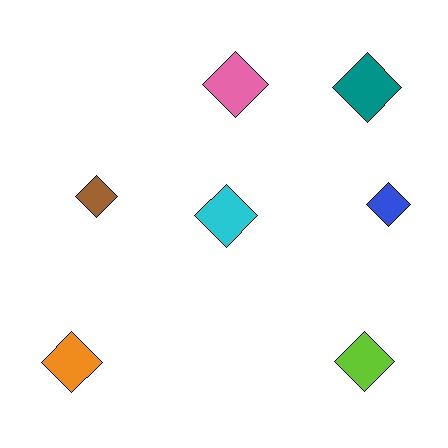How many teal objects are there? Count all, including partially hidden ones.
There is 1 teal object.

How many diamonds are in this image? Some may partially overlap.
There are 7 diamonds.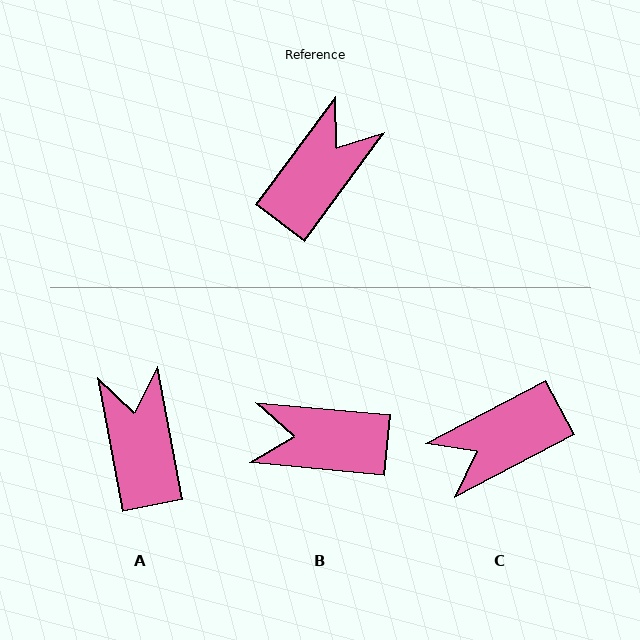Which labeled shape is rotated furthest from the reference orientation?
C, about 154 degrees away.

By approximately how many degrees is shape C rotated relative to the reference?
Approximately 154 degrees counter-clockwise.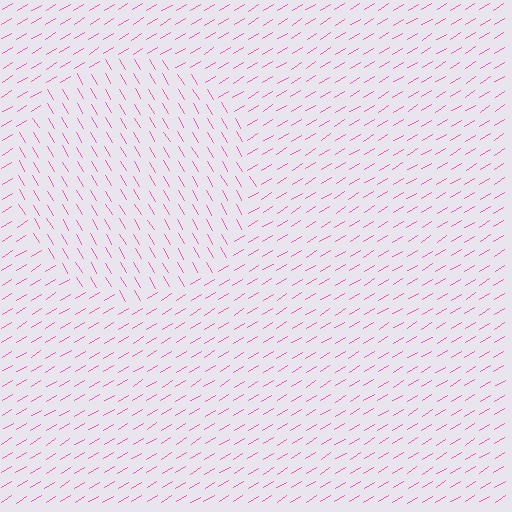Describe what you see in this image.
The image is filled with small pink line segments. A circle region in the image has lines oriented differently from the surrounding lines, creating a visible texture boundary.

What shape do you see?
I see a circle.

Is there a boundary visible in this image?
Yes, there is a texture boundary formed by a change in line orientation.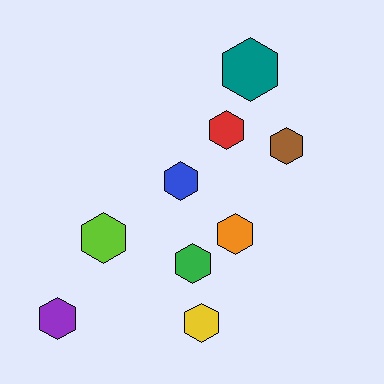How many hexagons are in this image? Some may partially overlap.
There are 9 hexagons.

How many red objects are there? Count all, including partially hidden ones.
There is 1 red object.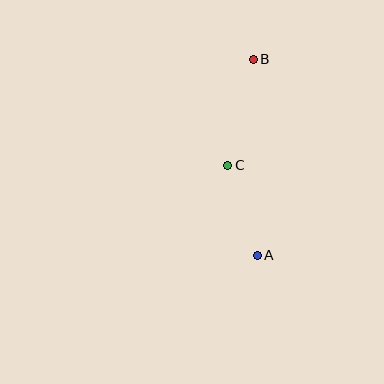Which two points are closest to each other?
Points A and C are closest to each other.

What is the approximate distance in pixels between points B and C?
The distance between B and C is approximately 109 pixels.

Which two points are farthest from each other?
Points A and B are farthest from each other.